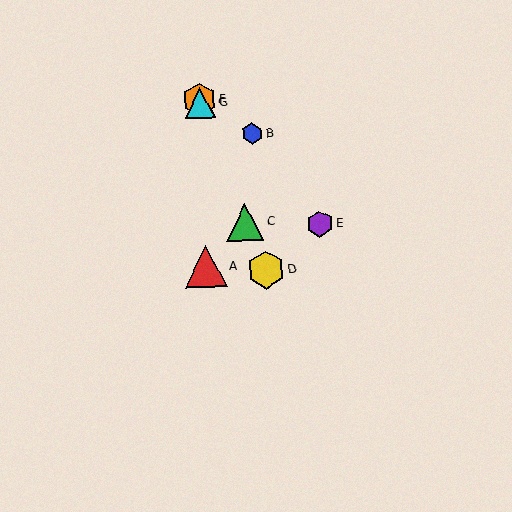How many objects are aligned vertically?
3 objects (A, F, G) are aligned vertically.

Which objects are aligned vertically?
Objects A, F, G are aligned vertically.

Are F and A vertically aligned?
Yes, both are at x≈200.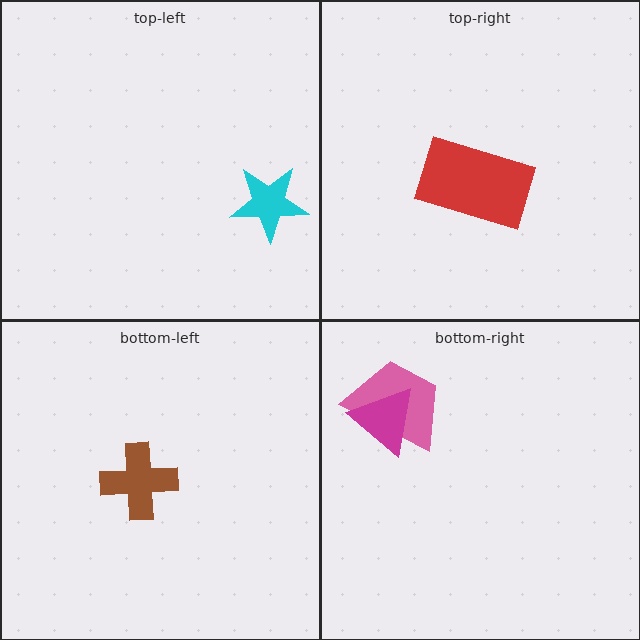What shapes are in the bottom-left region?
The brown cross.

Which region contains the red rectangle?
The top-right region.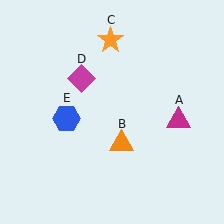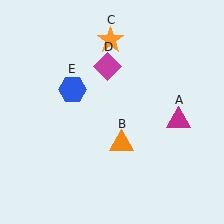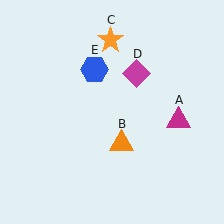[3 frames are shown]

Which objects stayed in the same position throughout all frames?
Magenta triangle (object A) and orange triangle (object B) and orange star (object C) remained stationary.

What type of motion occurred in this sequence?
The magenta diamond (object D), blue hexagon (object E) rotated clockwise around the center of the scene.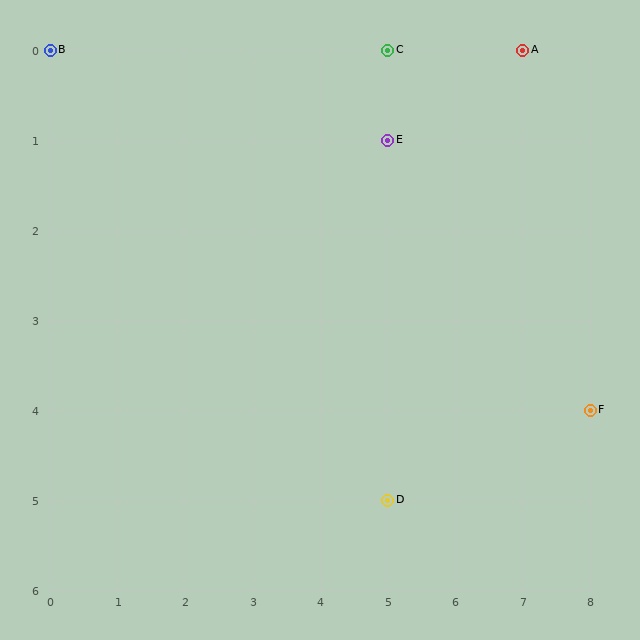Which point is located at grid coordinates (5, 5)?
Point D is at (5, 5).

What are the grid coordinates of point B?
Point B is at grid coordinates (0, 0).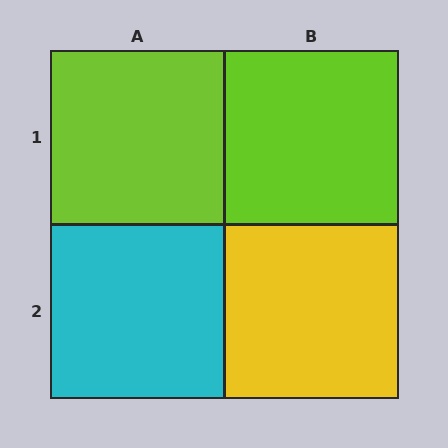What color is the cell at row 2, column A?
Cyan.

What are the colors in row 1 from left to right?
Lime, lime.